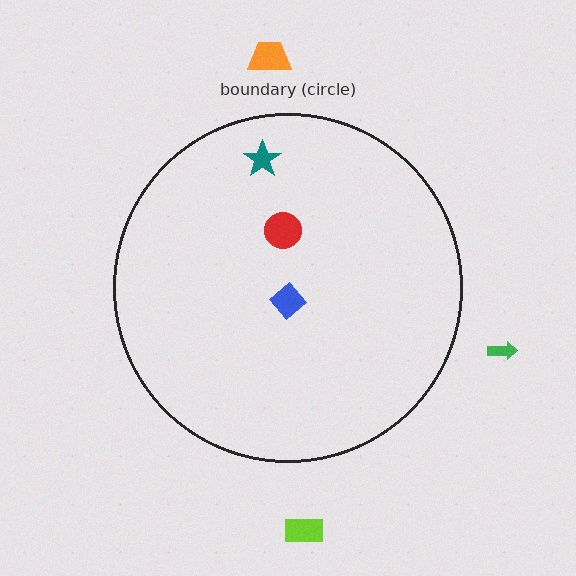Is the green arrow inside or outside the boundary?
Outside.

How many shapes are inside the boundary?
3 inside, 3 outside.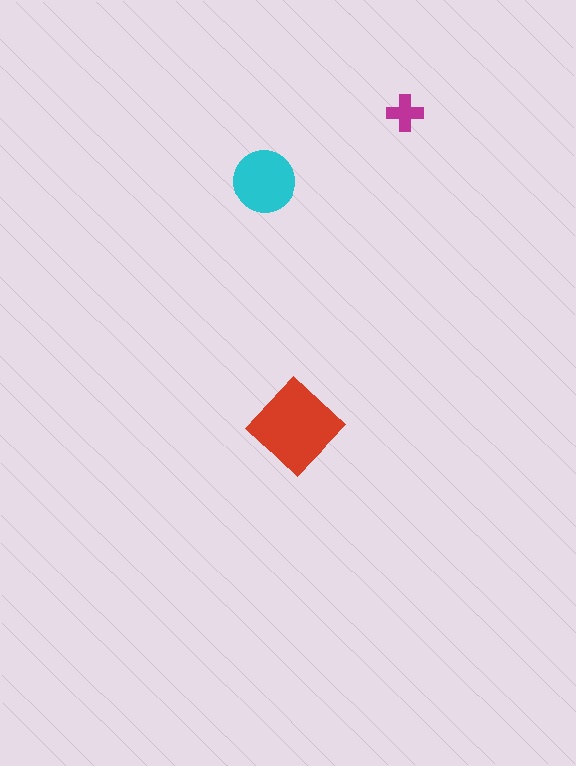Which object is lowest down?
The red diamond is bottommost.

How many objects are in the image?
There are 3 objects in the image.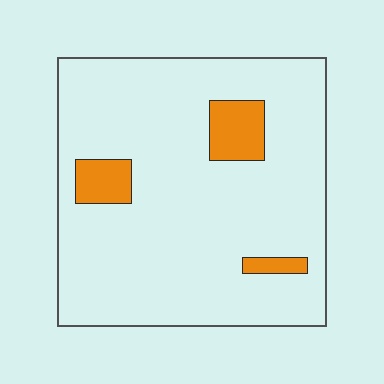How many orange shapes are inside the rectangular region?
3.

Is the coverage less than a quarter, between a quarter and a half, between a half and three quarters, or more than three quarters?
Less than a quarter.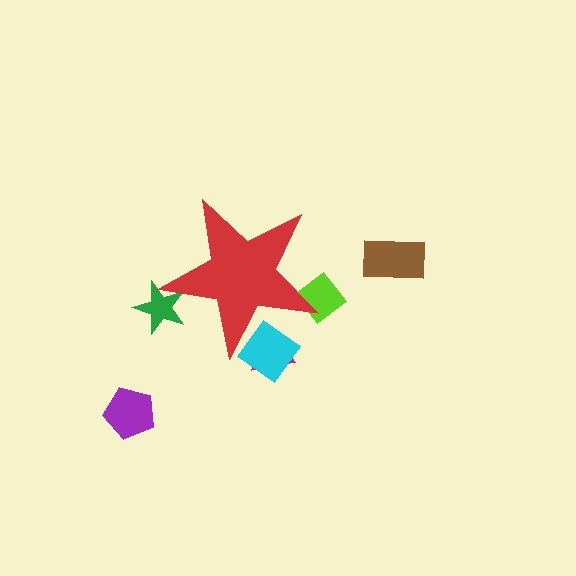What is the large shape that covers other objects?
A red star.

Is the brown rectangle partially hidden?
No, the brown rectangle is fully visible.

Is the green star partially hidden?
Yes, the green star is partially hidden behind the red star.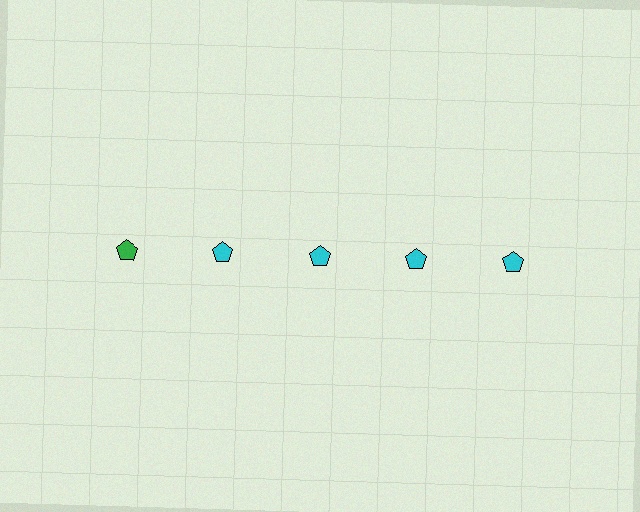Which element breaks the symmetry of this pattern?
The green pentagon in the top row, leftmost column breaks the symmetry. All other shapes are cyan pentagons.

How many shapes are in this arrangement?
There are 5 shapes arranged in a grid pattern.